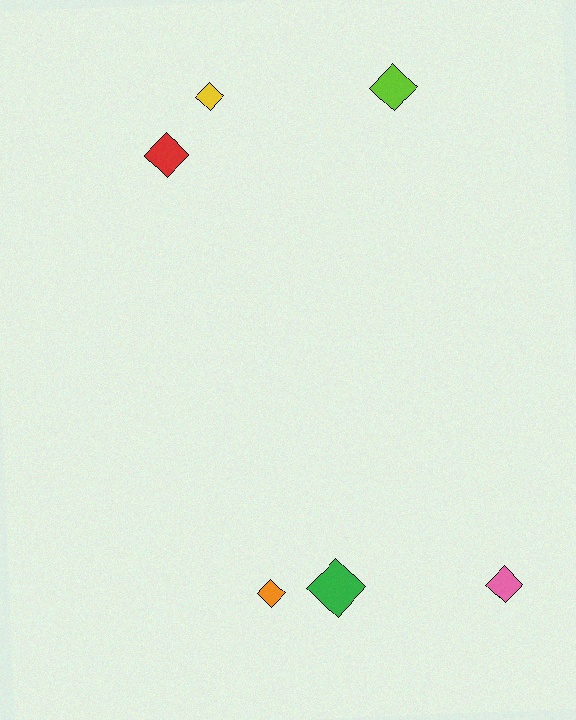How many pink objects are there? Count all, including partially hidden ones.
There is 1 pink object.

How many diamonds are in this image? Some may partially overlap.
There are 6 diamonds.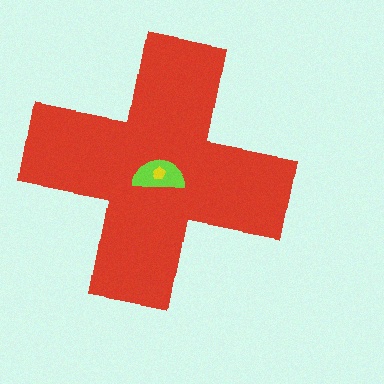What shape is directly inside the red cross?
The lime semicircle.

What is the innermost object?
The yellow pentagon.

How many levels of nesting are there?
3.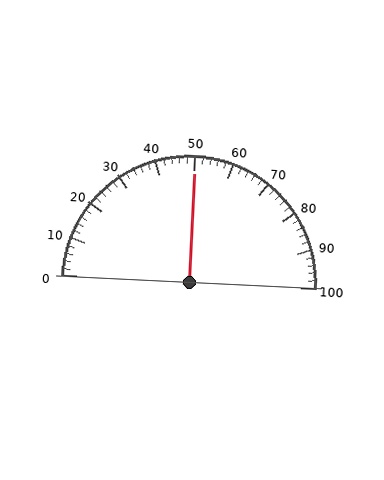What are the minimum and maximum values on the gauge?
The gauge ranges from 0 to 100.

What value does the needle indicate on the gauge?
The needle indicates approximately 50.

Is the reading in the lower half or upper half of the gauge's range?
The reading is in the upper half of the range (0 to 100).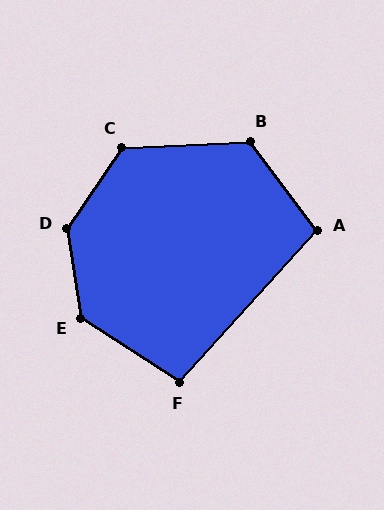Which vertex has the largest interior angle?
D, at approximately 137 degrees.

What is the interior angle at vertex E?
Approximately 132 degrees (obtuse).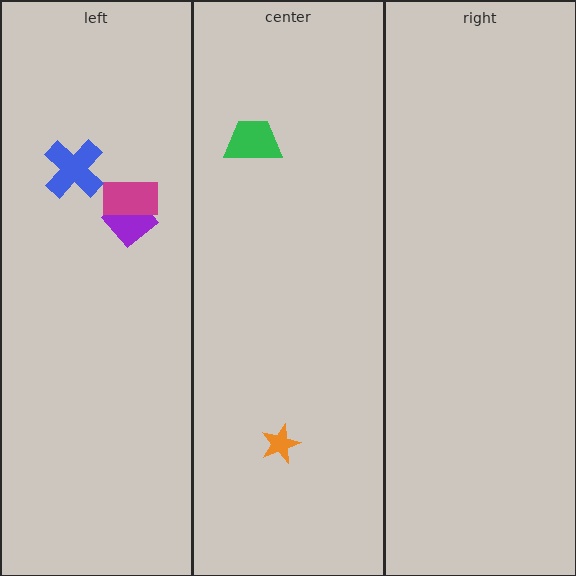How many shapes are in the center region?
2.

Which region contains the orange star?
The center region.